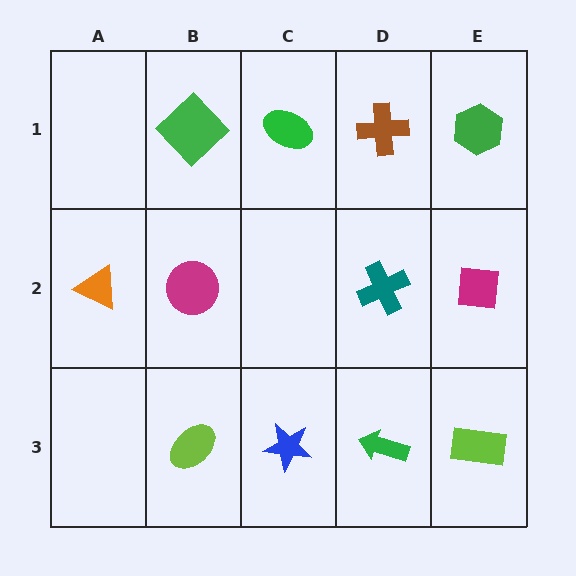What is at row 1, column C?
A green ellipse.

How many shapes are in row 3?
4 shapes.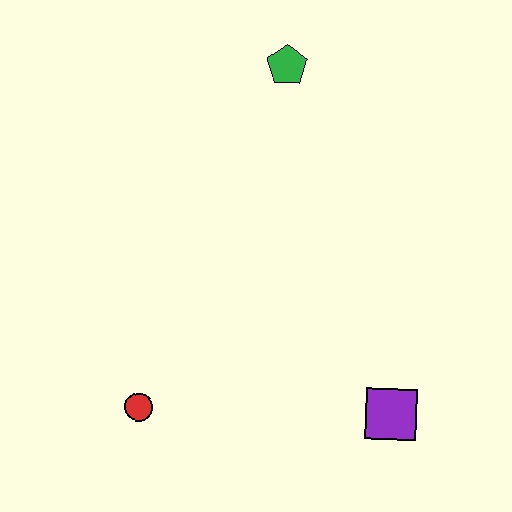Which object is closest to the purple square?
The red circle is closest to the purple square.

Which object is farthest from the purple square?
The green pentagon is farthest from the purple square.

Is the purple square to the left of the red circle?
No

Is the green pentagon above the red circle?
Yes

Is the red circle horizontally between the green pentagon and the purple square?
No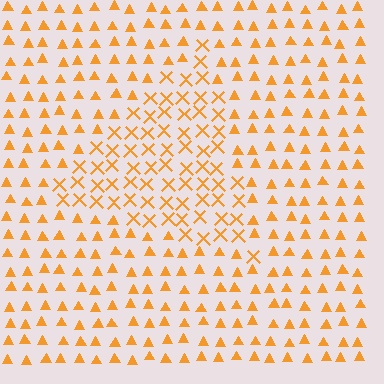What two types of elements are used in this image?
The image uses X marks inside the triangle region and triangles outside it.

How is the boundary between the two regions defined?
The boundary is defined by a change in element shape: X marks inside vs. triangles outside. All elements share the same color and spacing.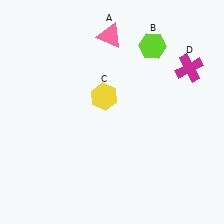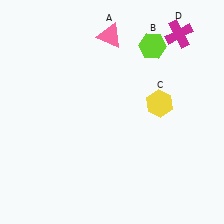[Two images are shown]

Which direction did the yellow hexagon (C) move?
The yellow hexagon (C) moved right.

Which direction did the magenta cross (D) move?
The magenta cross (D) moved up.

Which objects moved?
The objects that moved are: the yellow hexagon (C), the magenta cross (D).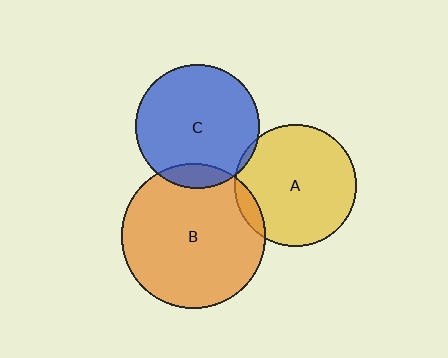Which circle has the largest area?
Circle B (orange).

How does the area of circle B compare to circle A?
Approximately 1.4 times.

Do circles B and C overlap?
Yes.